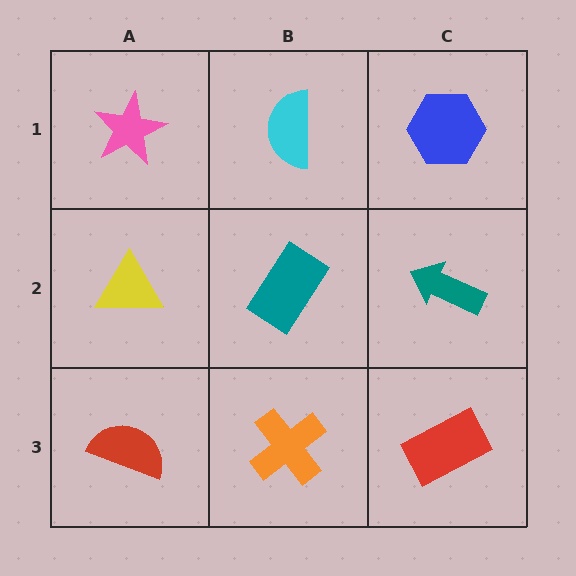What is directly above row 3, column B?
A teal rectangle.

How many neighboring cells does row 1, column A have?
2.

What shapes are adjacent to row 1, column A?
A yellow triangle (row 2, column A), a cyan semicircle (row 1, column B).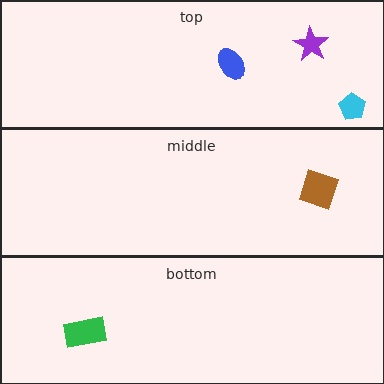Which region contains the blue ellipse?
The top region.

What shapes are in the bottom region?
The green rectangle.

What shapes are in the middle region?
The brown diamond.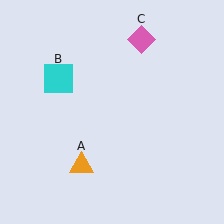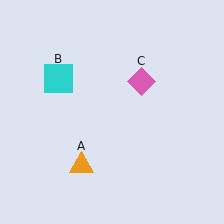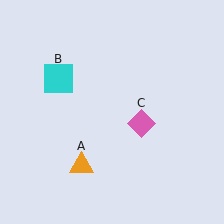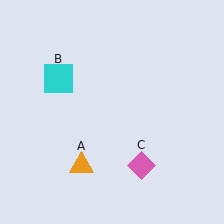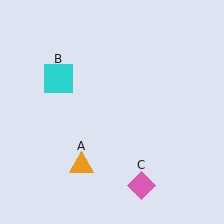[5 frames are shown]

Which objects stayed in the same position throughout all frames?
Orange triangle (object A) and cyan square (object B) remained stationary.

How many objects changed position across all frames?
1 object changed position: pink diamond (object C).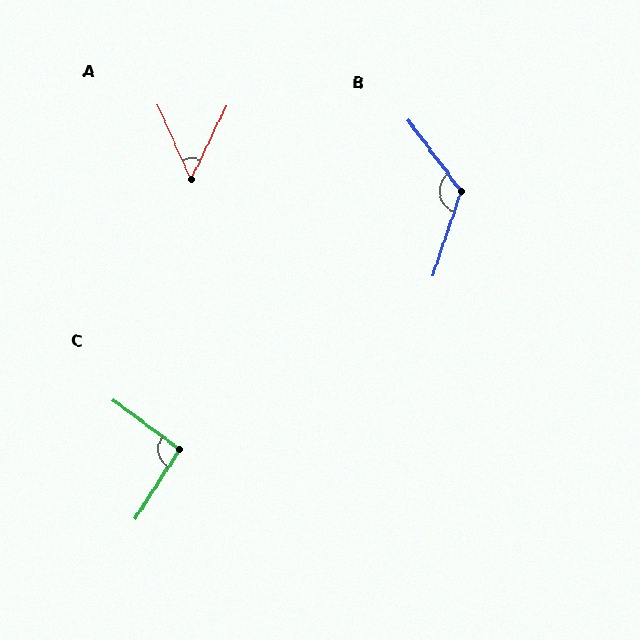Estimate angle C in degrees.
Approximately 94 degrees.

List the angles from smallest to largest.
A (50°), C (94°), B (125°).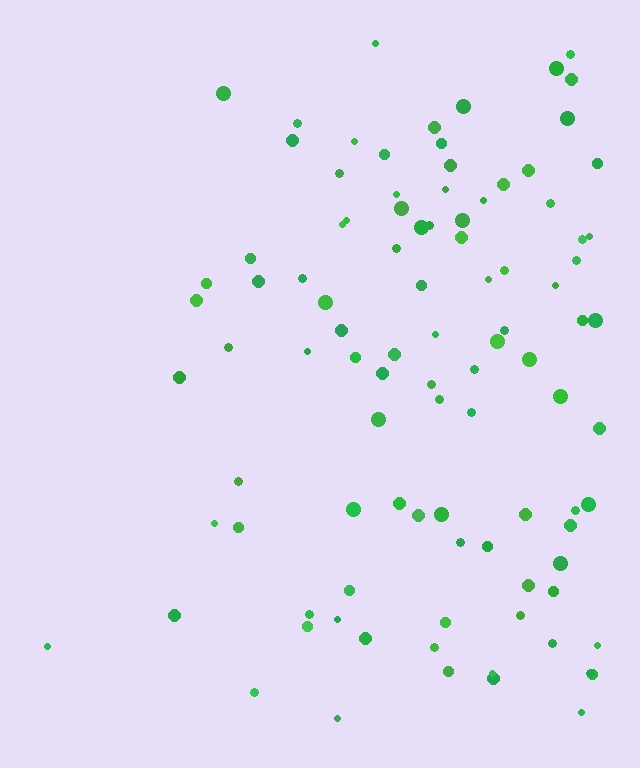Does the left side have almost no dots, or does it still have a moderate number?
Still a moderate number, just noticeably fewer than the right.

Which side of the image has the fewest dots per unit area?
The left.